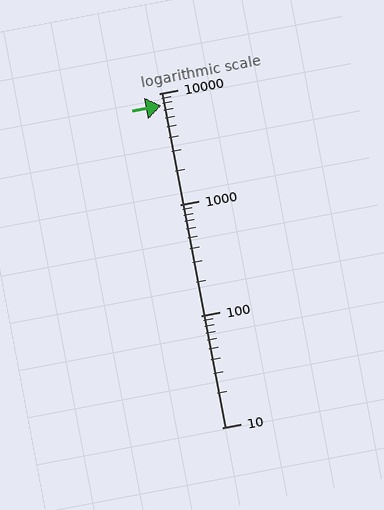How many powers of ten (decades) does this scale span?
The scale spans 3 decades, from 10 to 10000.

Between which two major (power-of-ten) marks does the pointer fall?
The pointer is between 1000 and 10000.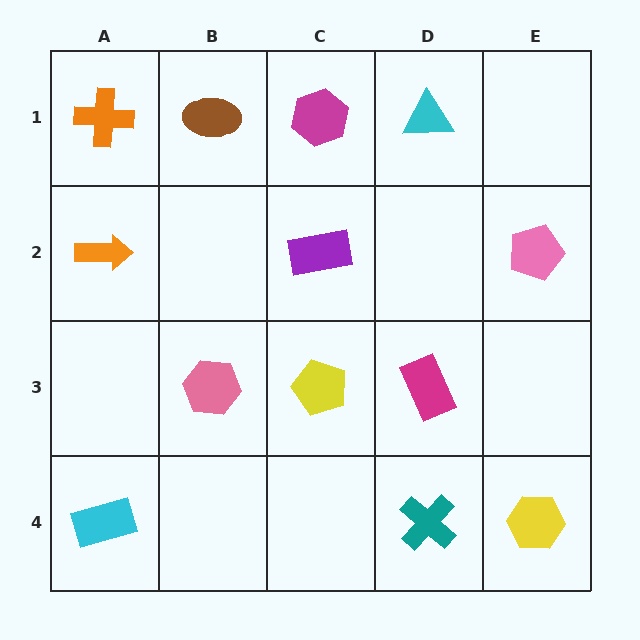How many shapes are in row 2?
3 shapes.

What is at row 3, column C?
A yellow pentagon.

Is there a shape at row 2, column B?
No, that cell is empty.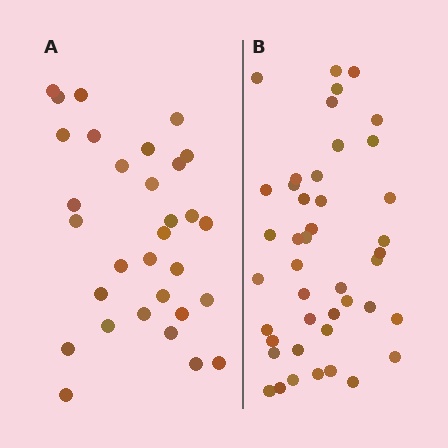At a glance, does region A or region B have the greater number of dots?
Region B (the right region) has more dots.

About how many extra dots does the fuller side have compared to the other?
Region B has roughly 12 or so more dots than region A.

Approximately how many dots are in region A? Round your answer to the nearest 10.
About 30 dots. (The exact count is 31, which rounds to 30.)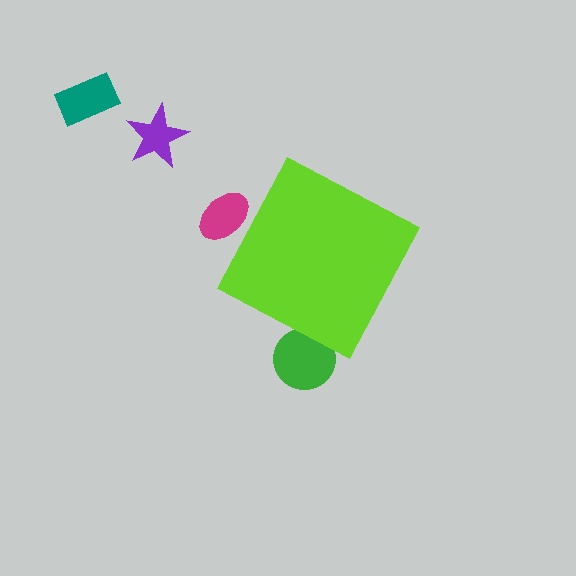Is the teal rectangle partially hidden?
No, the teal rectangle is fully visible.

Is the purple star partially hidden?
No, the purple star is fully visible.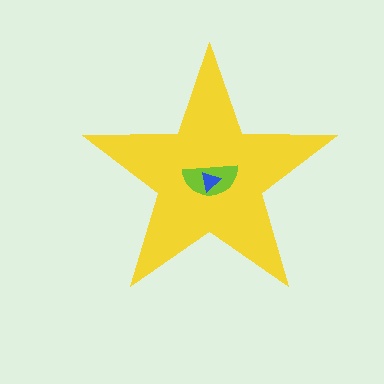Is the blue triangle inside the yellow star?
Yes.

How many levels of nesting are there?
3.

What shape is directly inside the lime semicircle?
The blue triangle.